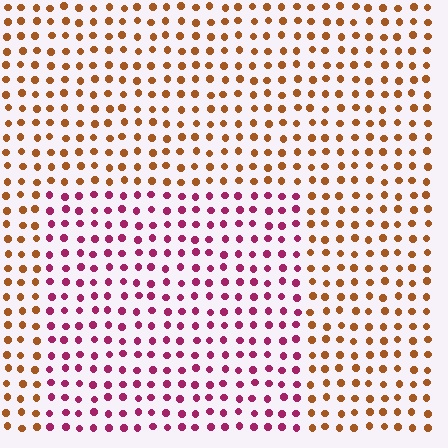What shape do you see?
I see a rectangle.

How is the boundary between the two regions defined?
The boundary is defined purely by a slight shift in hue (about 57 degrees). Spacing, size, and orientation are identical on both sides.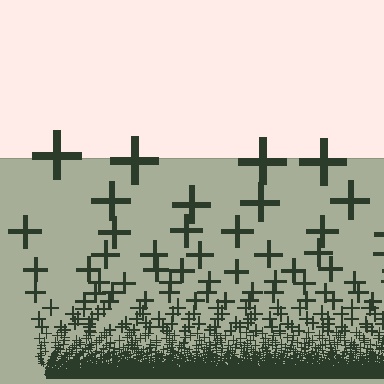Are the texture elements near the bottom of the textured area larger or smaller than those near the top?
Smaller. The gradient is inverted — elements near the bottom are smaller and denser.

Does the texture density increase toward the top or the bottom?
Density increases toward the bottom.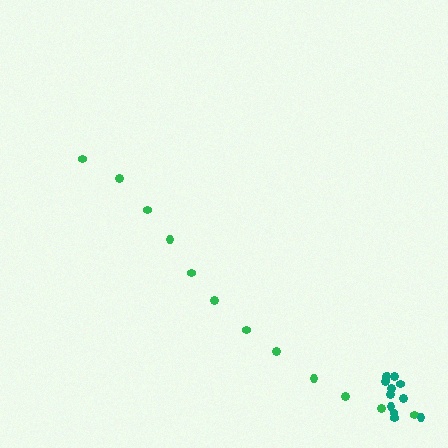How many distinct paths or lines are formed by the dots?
There are 2 distinct paths.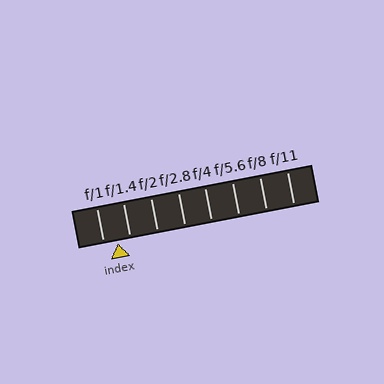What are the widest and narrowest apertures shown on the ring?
The widest aperture shown is f/1 and the narrowest is f/11.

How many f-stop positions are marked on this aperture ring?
There are 8 f-stop positions marked.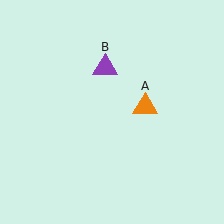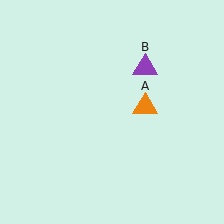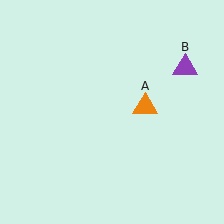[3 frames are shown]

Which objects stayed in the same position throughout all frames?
Orange triangle (object A) remained stationary.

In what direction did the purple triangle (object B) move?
The purple triangle (object B) moved right.